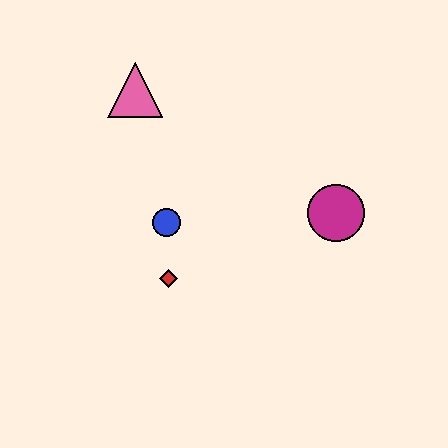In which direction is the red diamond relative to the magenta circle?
The red diamond is to the left of the magenta circle.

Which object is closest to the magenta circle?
The blue circle is closest to the magenta circle.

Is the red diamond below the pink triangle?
Yes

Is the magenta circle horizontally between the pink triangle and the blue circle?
No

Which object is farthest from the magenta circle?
The pink triangle is farthest from the magenta circle.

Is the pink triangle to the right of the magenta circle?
No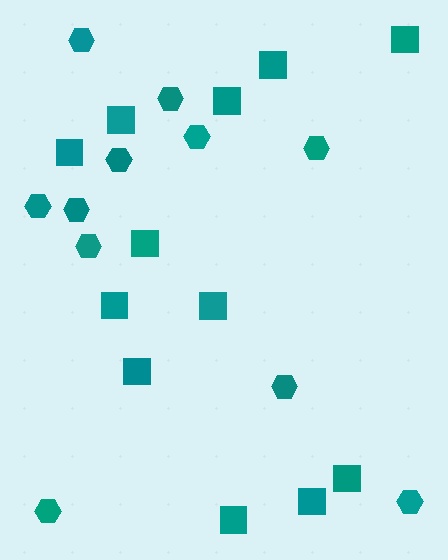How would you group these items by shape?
There are 2 groups: one group of hexagons (11) and one group of squares (12).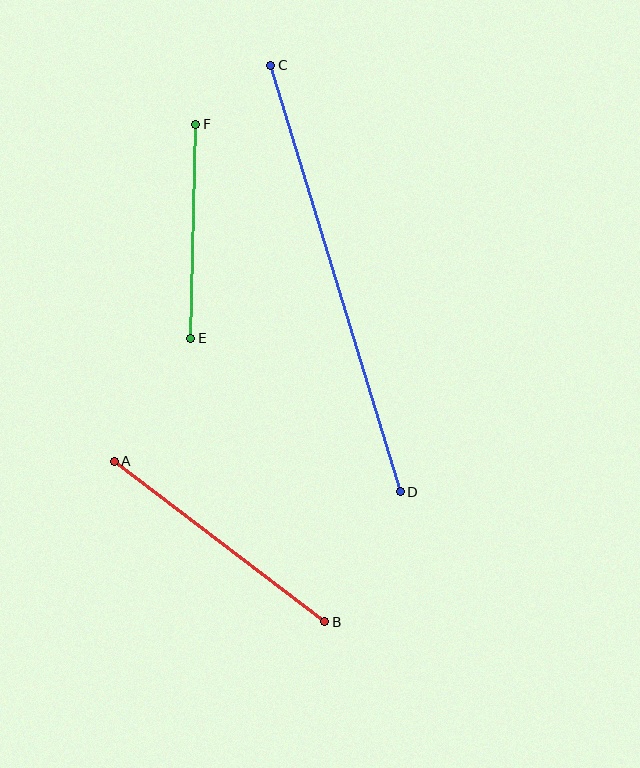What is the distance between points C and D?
The distance is approximately 446 pixels.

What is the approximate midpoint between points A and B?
The midpoint is at approximately (219, 541) pixels.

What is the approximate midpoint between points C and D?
The midpoint is at approximately (336, 279) pixels.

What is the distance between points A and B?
The distance is approximately 265 pixels.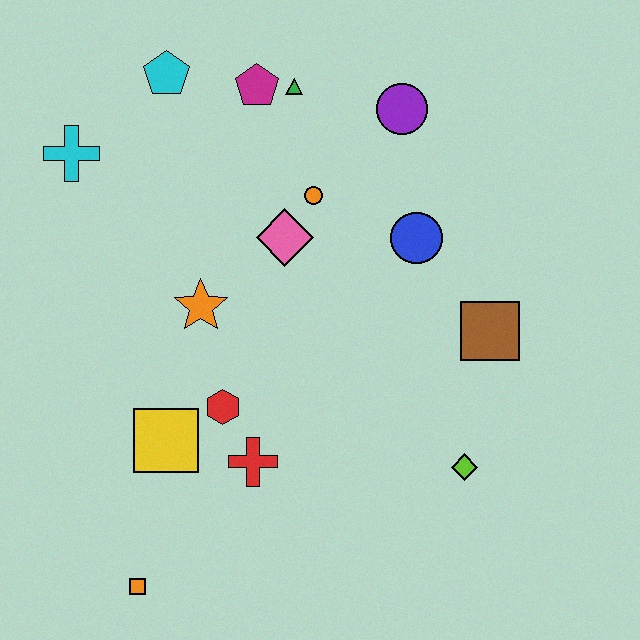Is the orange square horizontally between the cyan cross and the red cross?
Yes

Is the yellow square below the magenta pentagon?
Yes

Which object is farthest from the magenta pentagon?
The orange square is farthest from the magenta pentagon.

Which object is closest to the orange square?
The yellow square is closest to the orange square.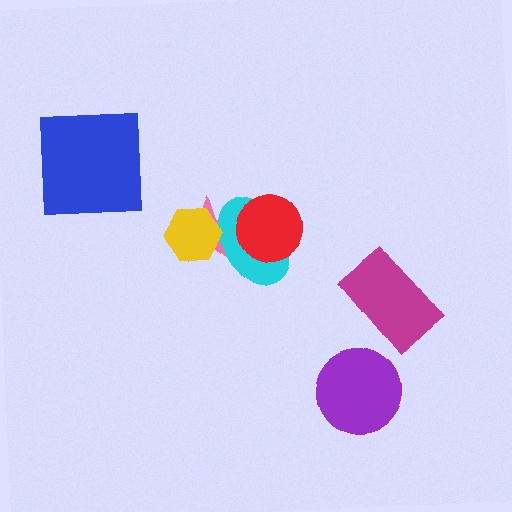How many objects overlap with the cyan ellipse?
3 objects overlap with the cyan ellipse.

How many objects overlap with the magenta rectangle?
0 objects overlap with the magenta rectangle.